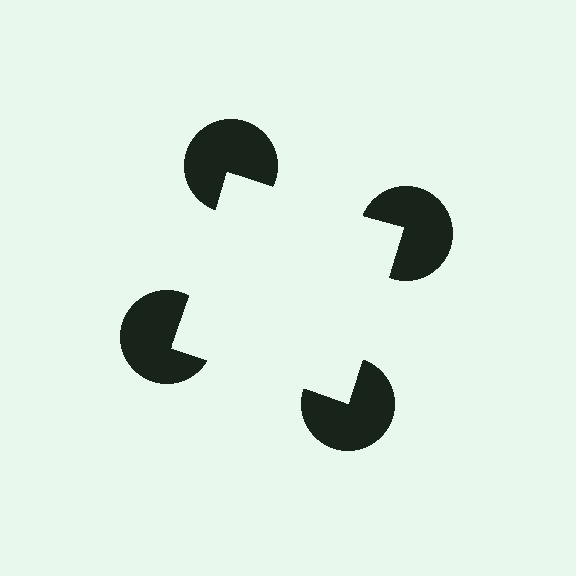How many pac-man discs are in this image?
There are 4 — one at each vertex of the illusory square.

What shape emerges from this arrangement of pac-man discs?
An illusory square — its edges are inferred from the aligned wedge cuts in the pac-man discs, not physically drawn.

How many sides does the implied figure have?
4 sides.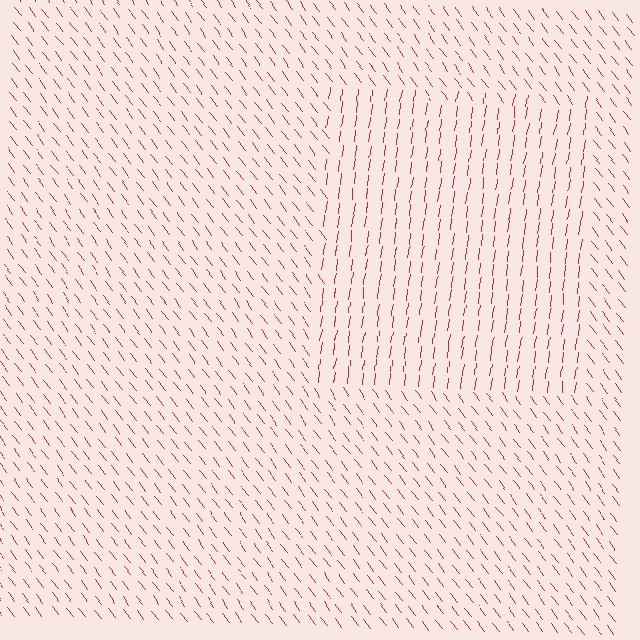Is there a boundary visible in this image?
Yes, there is a texture boundary formed by a change in line orientation.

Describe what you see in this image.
The image is filled with small red line segments. A rectangle region in the image has lines oriented differently from the surrounding lines, creating a visible texture boundary.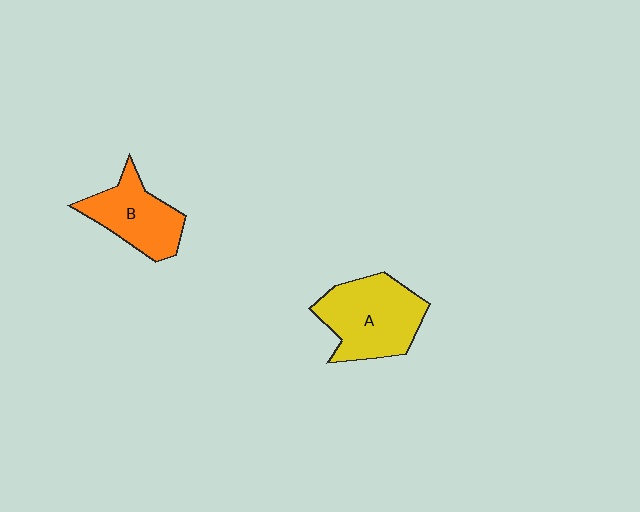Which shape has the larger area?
Shape A (yellow).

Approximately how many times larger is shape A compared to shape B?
Approximately 1.3 times.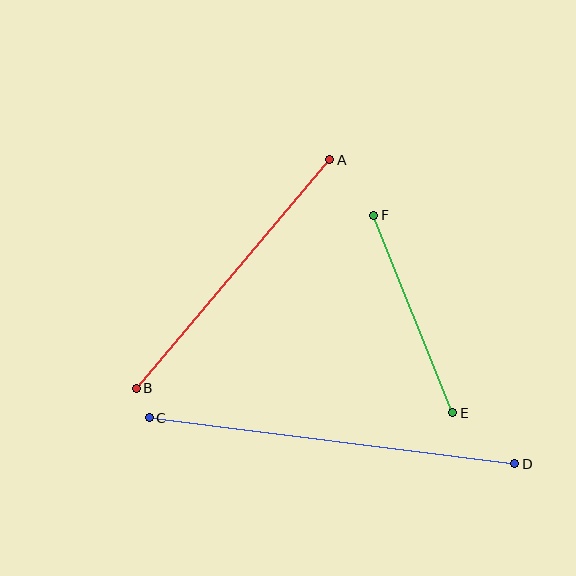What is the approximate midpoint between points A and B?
The midpoint is at approximately (233, 274) pixels.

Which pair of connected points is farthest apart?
Points C and D are farthest apart.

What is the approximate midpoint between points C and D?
The midpoint is at approximately (332, 441) pixels.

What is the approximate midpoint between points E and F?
The midpoint is at approximately (413, 314) pixels.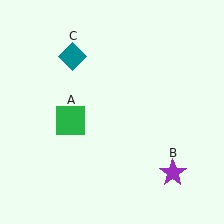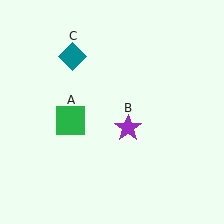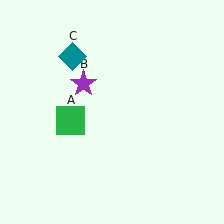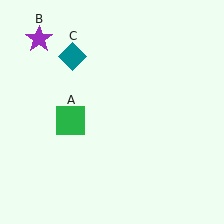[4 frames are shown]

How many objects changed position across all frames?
1 object changed position: purple star (object B).